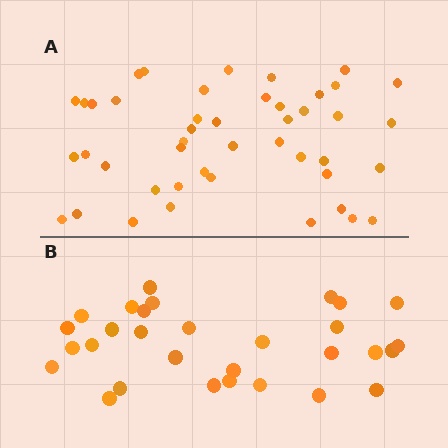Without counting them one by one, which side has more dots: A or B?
Region A (the top region) has more dots.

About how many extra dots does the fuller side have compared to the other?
Region A has approximately 15 more dots than region B.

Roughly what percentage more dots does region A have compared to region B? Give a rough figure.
About 50% more.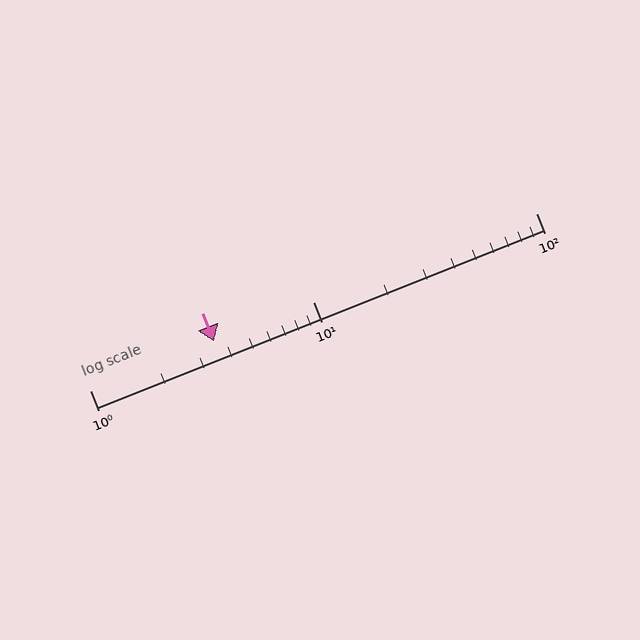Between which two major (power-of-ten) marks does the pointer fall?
The pointer is between 1 and 10.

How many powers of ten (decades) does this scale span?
The scale spans 2 decades, from 1 to 100.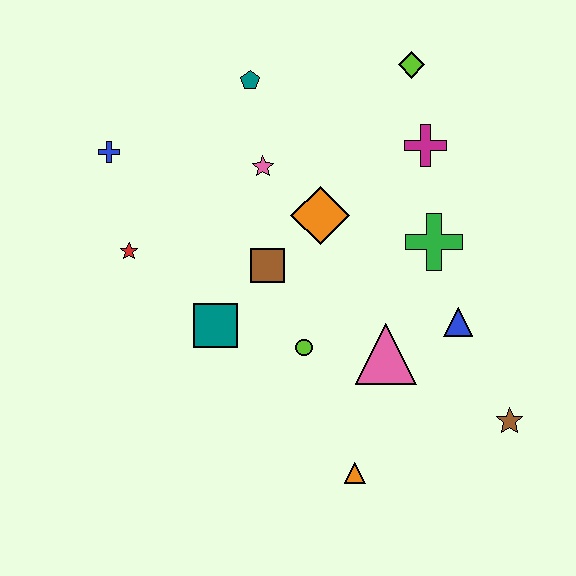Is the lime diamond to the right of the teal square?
Yes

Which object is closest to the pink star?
The orange diamond is closest to the pink star.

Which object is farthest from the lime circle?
The lime diamond is farthest from the lime circle.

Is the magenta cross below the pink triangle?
No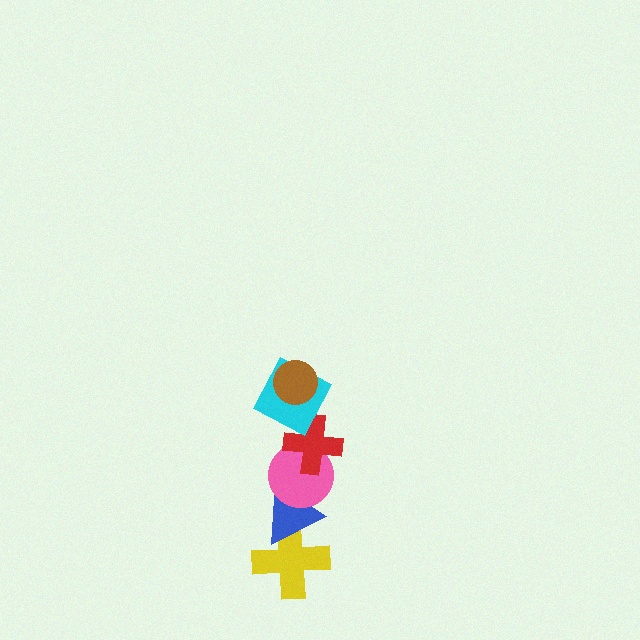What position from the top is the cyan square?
The cyan square is 2nd from the top.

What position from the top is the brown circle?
The brown circle is 1st from the top.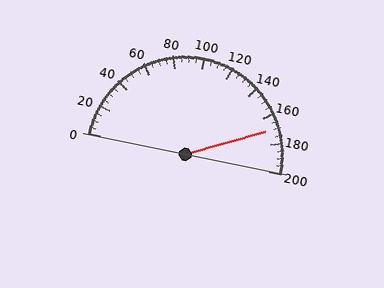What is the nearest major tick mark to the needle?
The nearest major tick mark is 160.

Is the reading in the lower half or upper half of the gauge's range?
The reading is in the upper half of the range (0 to 200).